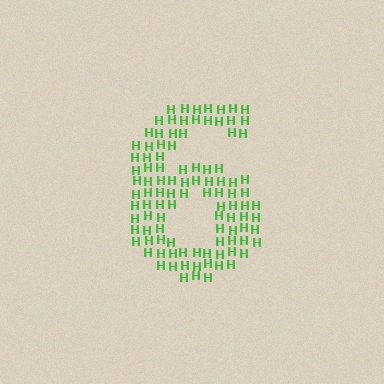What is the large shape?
The large shape is the digit 6.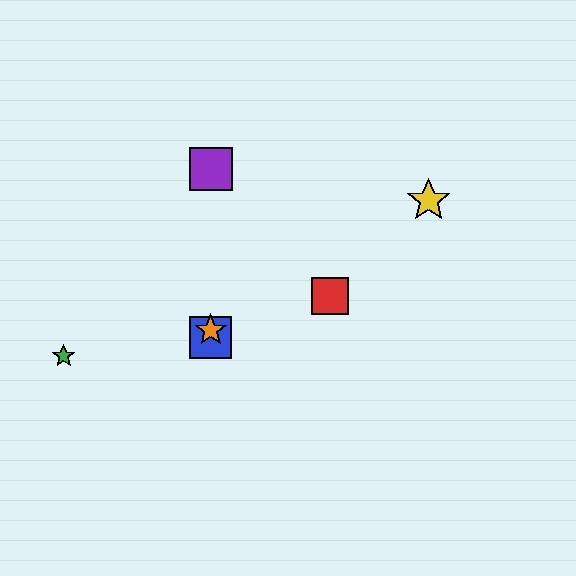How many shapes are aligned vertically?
3 shapes (the blue square, the purple square, the orange star) are aligned vertically.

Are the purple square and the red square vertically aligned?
No, the purple square is at x≈211 and the red square is at x≈330.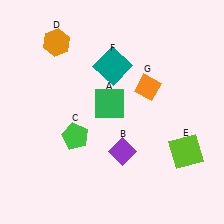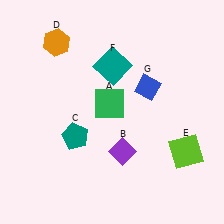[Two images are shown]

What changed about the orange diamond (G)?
In Image 1, G is orange. In Image 2, it changed to blue.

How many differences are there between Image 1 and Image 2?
There are 2 differences between the two images.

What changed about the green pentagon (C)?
In Image 1, C is green. In Image 2, it changed to teal.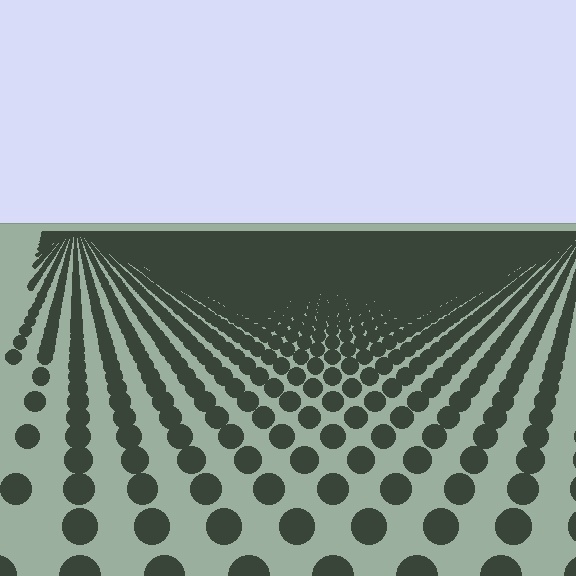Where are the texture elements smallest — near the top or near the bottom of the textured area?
Near the top.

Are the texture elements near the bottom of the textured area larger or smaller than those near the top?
Larger. Near the bottom, elements are closer to the viewer and appear at a bigger on-screen size.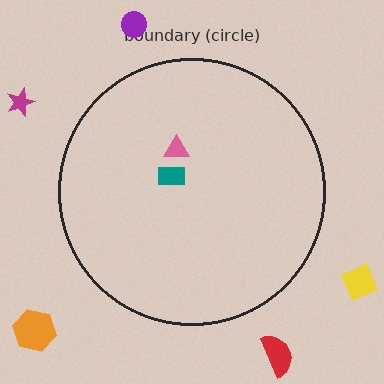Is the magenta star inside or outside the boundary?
Outside.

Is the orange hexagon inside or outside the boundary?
Outside.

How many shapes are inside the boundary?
2 inside, 5 outside.